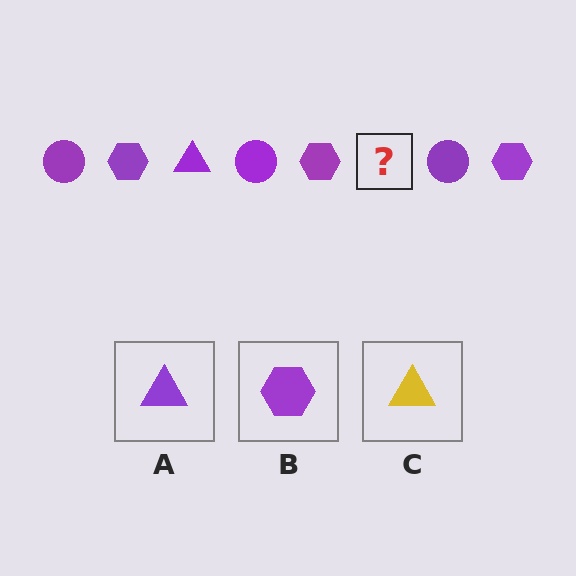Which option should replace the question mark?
Option A.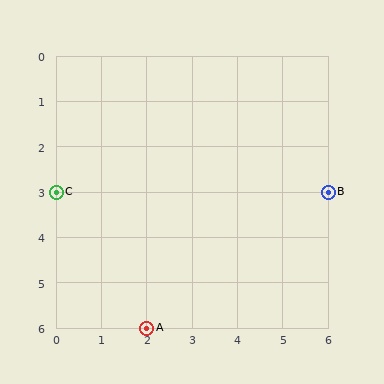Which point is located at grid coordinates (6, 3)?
Point B is at (6, 3).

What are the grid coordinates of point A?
Point A is at grid coordinates (2, 6).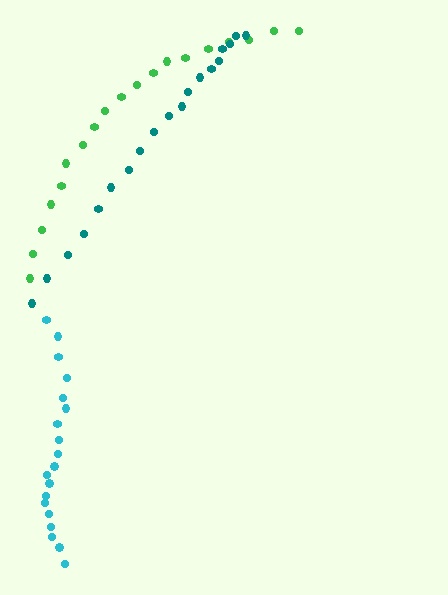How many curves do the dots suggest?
There are 3 distinct paths.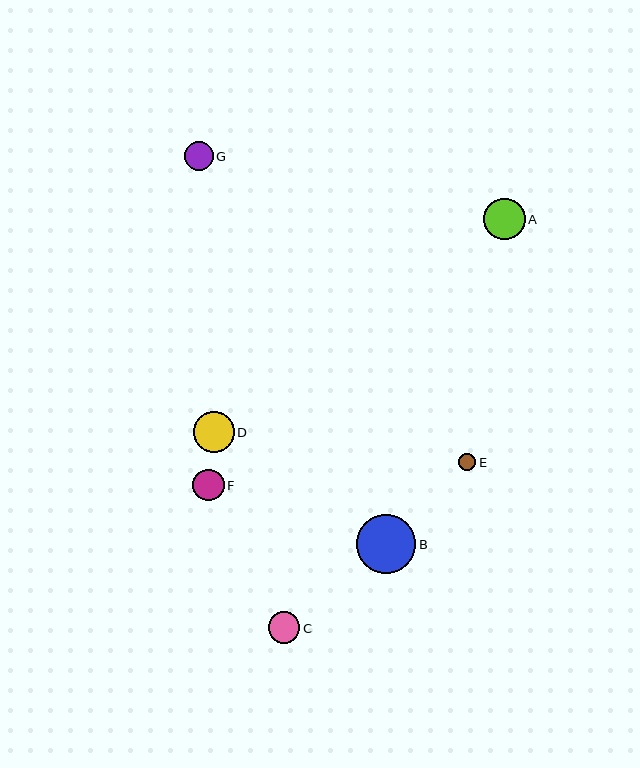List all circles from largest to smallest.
From largest to smallest: B, A, D, F, C, G, E.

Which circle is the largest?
Circle B is the largest with a size of approximately 59 pixels.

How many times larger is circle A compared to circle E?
Circle A is approximately 2.4 times the size of circle E.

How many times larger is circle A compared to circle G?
Circle A is approximately 1.5 times the size of circle G.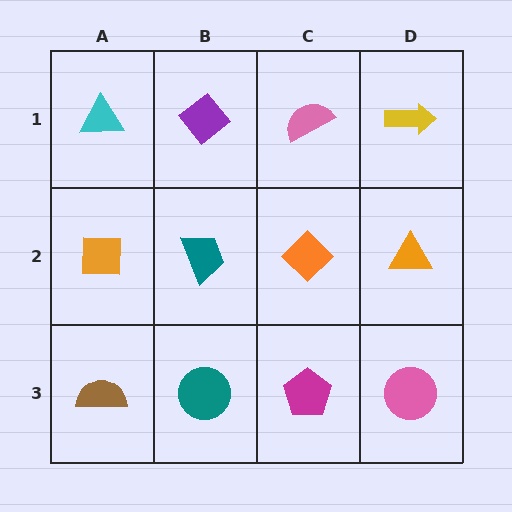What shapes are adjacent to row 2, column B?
A purple diamond (row 1, column B), a teal circle (row 3, column B), an orange square (row 2, column A), an orange diamond (row 2, column C).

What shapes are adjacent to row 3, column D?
An orange triangle (row 2, column D), a magenta pentagon (row 3, column C).